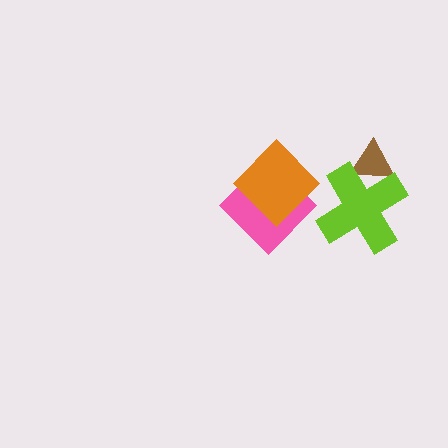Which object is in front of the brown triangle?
The lime cross is in front of the brown triangle.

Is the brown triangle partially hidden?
Yes, it is partially covered by another shape.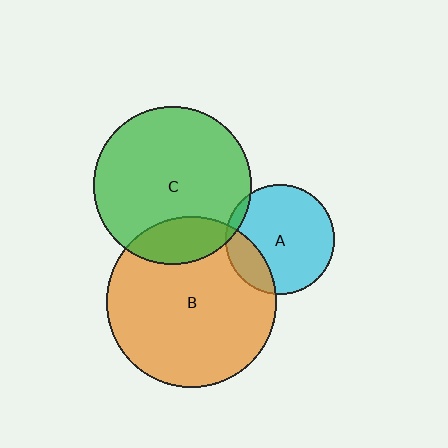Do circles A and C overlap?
Yes.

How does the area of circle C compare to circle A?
Approximately 2.1 times.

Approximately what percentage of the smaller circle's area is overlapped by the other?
Approximately 5%.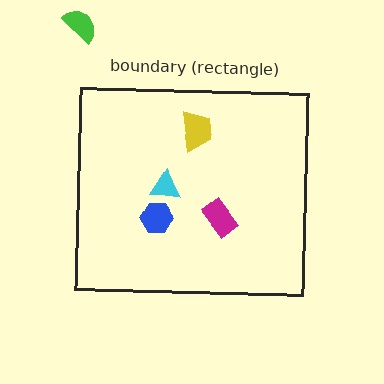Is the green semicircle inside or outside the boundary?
Outside.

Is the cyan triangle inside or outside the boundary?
Inside.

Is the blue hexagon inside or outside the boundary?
Inside.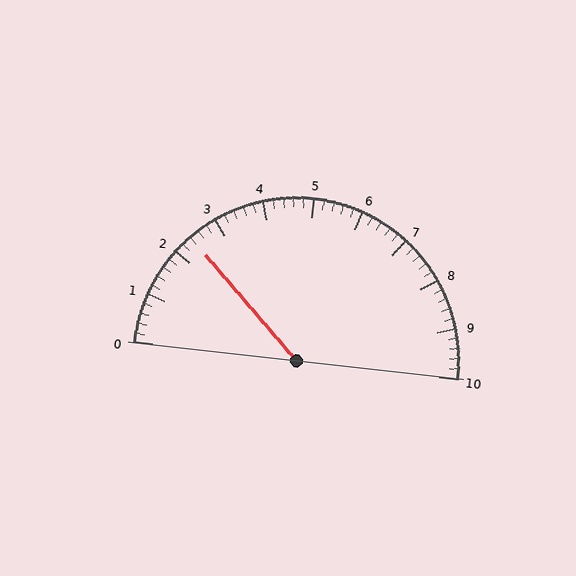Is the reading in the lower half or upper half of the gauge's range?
The reading is in the lower half of the range (0 to 10).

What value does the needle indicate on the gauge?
The needle indicates approximately 2.4.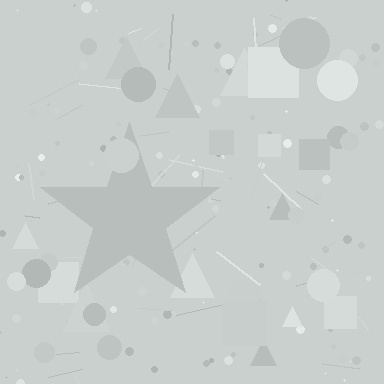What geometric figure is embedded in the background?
A star is embedded in the background.